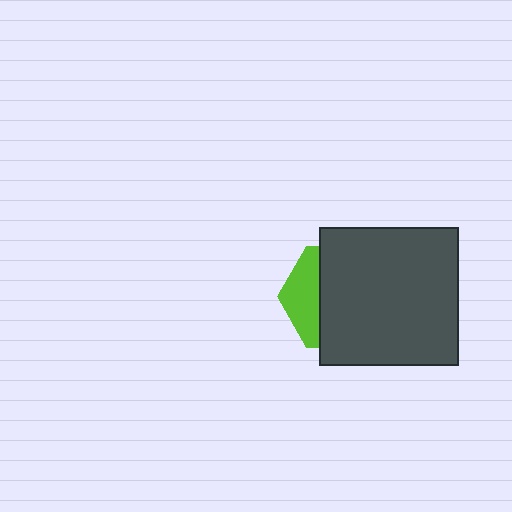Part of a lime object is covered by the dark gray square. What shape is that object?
It is a hexagon.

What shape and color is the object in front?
The object in front is a dark gray square.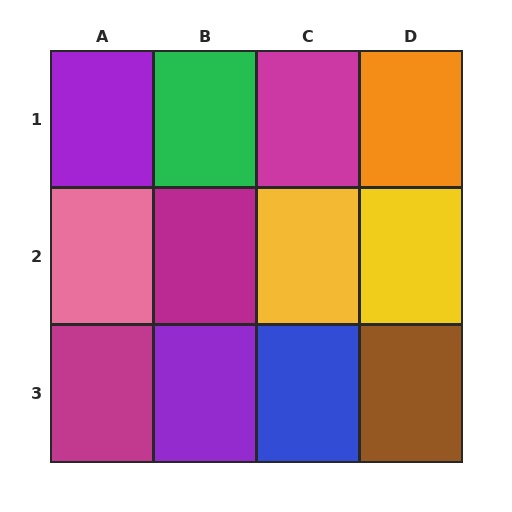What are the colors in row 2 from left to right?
Pink, magenta, yellow, yellow.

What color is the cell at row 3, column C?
Blue.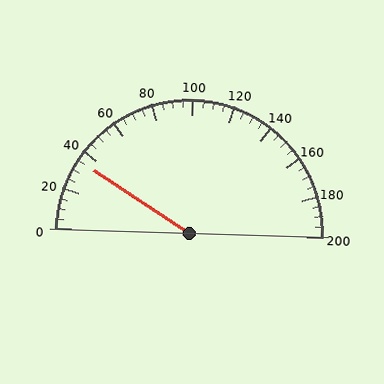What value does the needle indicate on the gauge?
The needle indicates approximately 35.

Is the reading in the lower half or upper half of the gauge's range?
The reading is in the lower half of the range (0 to 200).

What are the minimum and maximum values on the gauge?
The gauge ranges from 0 to 200.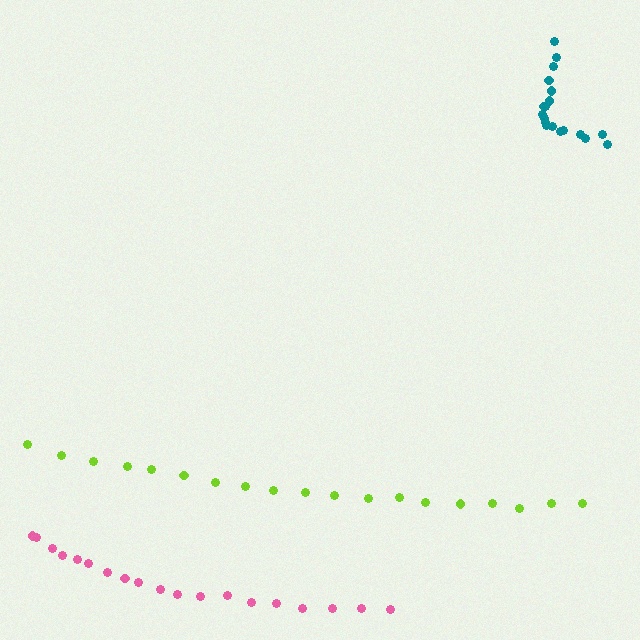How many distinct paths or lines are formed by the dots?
There are 3 distinct paths.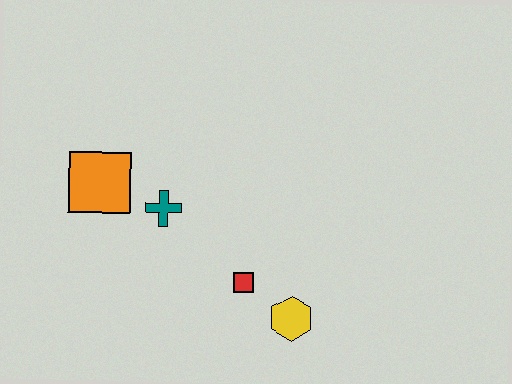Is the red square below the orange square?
Yes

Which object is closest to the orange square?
The teal cross is closest to the orange square.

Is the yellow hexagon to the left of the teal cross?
No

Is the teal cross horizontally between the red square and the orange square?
Yes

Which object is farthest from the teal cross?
The yellow hexagon is farthest from the teal cross.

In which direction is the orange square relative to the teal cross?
The orange square is to the left of the teal cross.